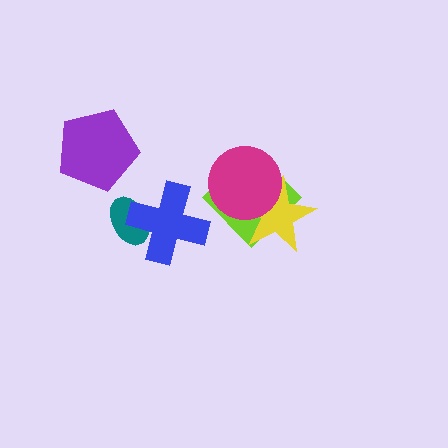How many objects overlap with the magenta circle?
2 objects overlap with the magenta circle.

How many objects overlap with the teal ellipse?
1 object overlaps with the teal ellipse.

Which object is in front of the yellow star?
The magenta circle is in front of the yellow star.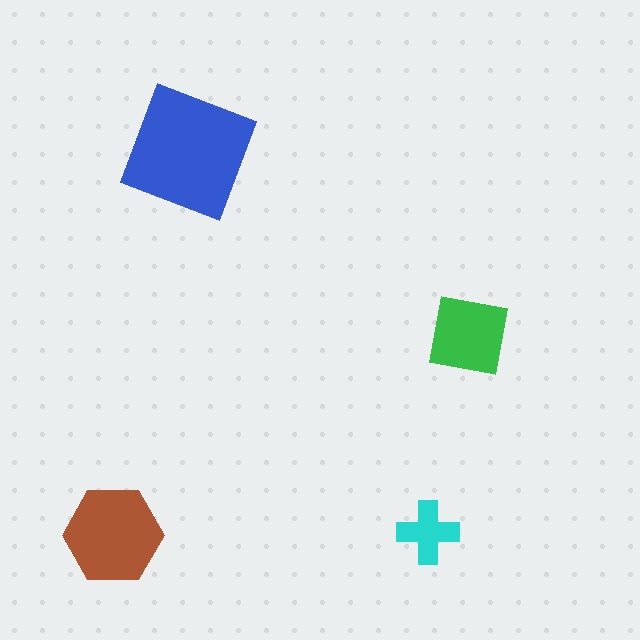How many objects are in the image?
There are 4 objects in the image.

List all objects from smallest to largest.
The cyan cross, the green square, the brown hexagon, the blue square.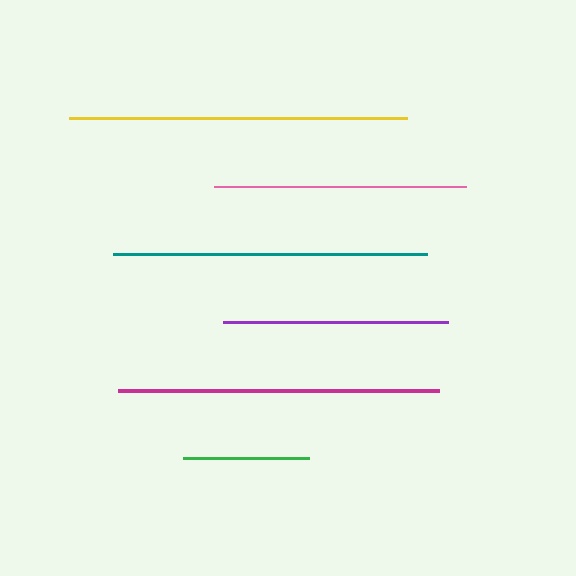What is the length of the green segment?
The green segment is approximately 125 pixels long.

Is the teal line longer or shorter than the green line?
The teal line is longer than the green line.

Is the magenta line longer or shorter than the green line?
The magenta line is longer than the green line.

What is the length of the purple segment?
The purple segment is approximately 225 pixels long.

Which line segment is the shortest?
The green line is the shortest at approximately 125 pixels.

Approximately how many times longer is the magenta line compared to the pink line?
The magenta line is approximately 1.3 times the length of the pink line.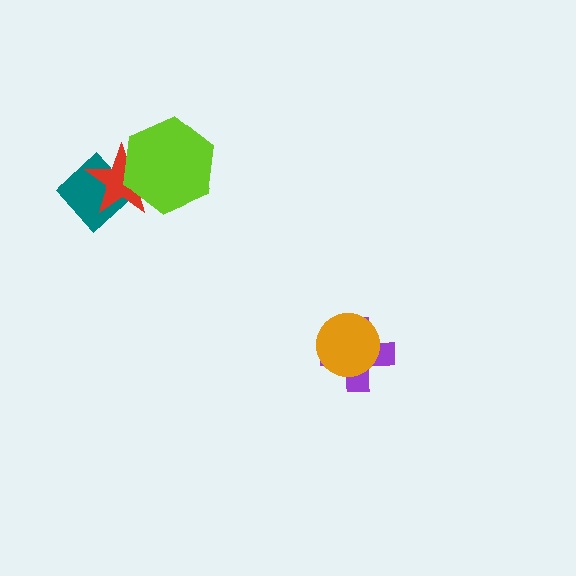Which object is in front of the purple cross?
The orange circle is in front of the purple cross.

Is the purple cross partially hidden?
Yes, it is partially covered by another shape.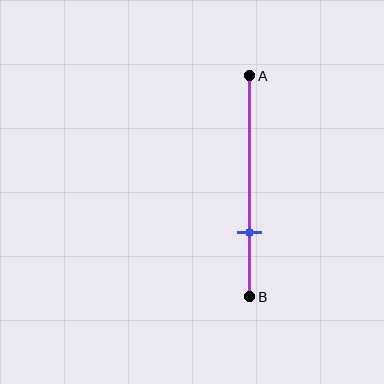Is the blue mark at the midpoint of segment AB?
No, the mark is at about 70% from A, not at the 50% midpoint.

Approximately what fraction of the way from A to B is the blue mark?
The blue mark is approximately 70% of the way from A to B.